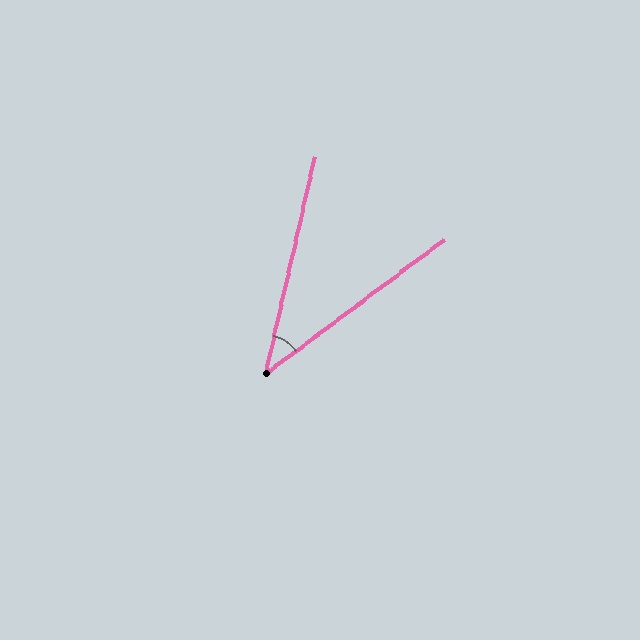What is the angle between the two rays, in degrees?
Approximately 40 degrees.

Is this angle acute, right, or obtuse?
It is acute.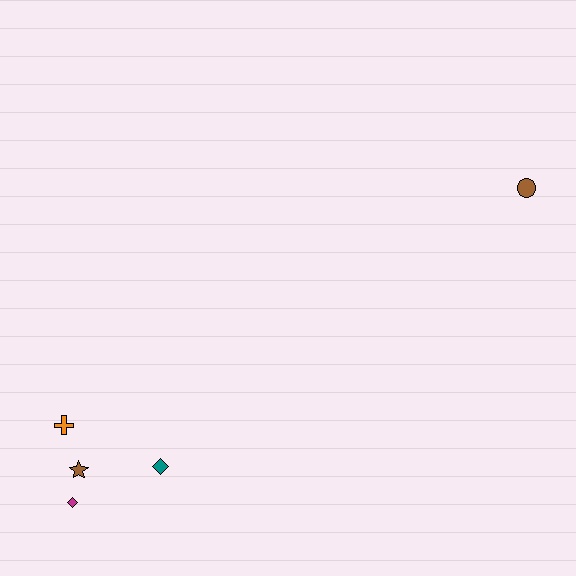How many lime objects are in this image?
There are no lime objects.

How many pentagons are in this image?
There are no pentagons.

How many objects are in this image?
There are 5 objects.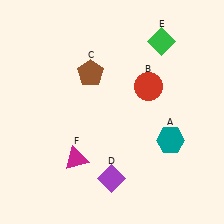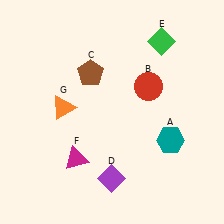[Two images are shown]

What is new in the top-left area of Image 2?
An orange triangle (G) was added in the top-left area of Image 2.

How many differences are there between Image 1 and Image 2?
There is 1 difference between the two images.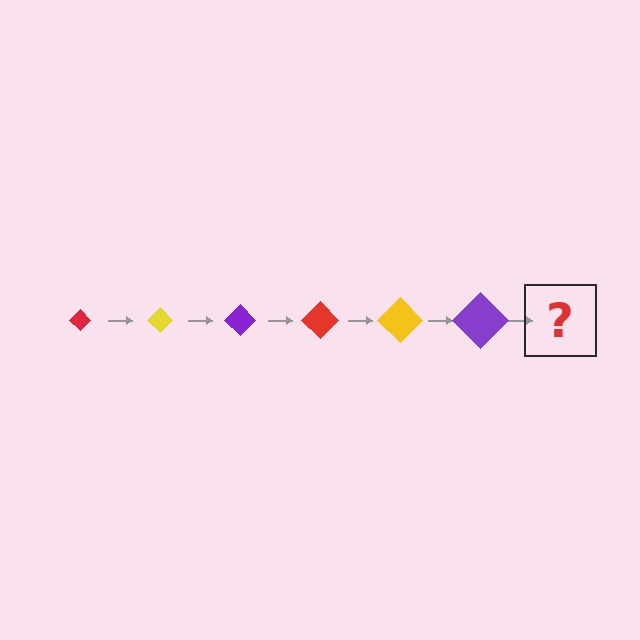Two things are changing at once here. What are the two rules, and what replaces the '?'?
The two rules are that the diamond grows larger each step and the color cycles through red, yellow, and purple. The '?' should be a red diamond, larger than the previous one.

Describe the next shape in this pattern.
It should be a red diamond, larger than the previous one.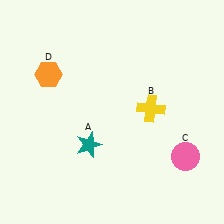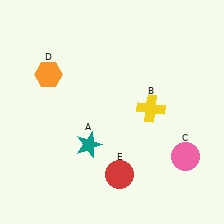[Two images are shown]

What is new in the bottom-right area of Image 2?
A red circle (E) was added in the bottom-right area of Image 2.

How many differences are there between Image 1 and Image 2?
There is 1 difference between the two images.